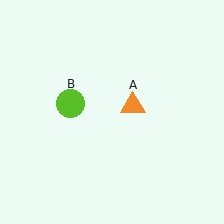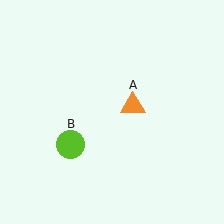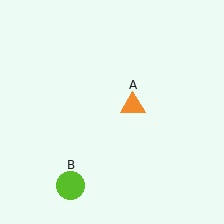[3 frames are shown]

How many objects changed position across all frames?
1 object changed position: lime circle (object B).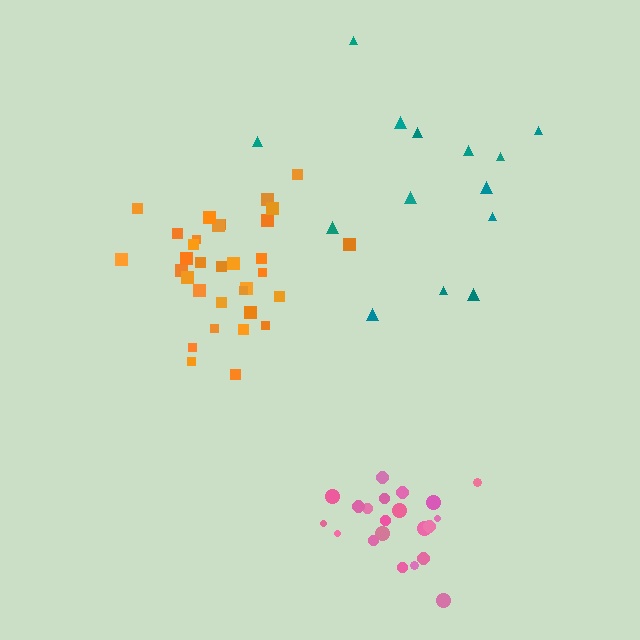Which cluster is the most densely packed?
Pink.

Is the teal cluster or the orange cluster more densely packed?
Orange.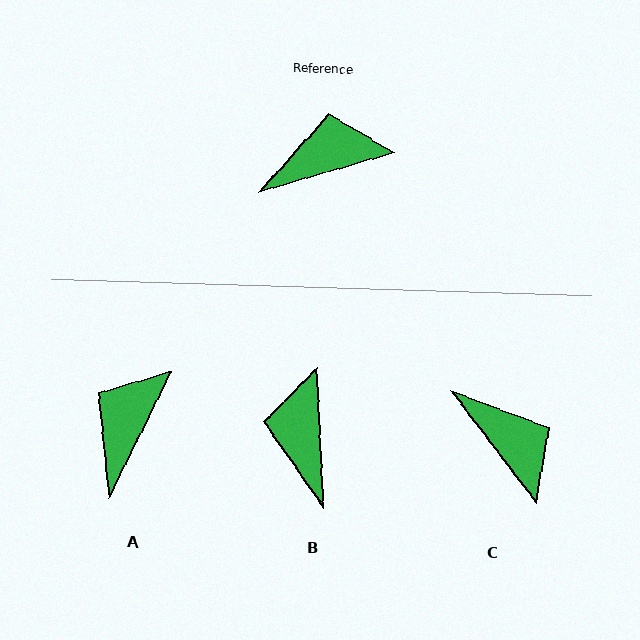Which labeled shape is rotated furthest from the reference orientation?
B, about 76 degrees away.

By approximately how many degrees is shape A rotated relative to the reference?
Approximately 47 degrees counter-clockwise.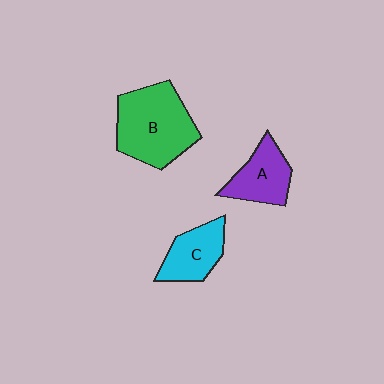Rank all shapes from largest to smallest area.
From largest to smallest: B (green), A (purple), C (cyan).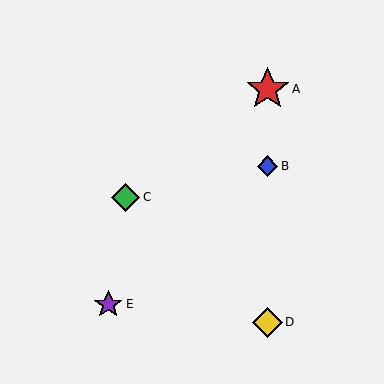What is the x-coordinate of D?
Object D is at x≈267.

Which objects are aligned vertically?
Objects A, B, D are aligned vertically.